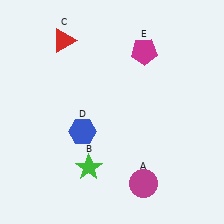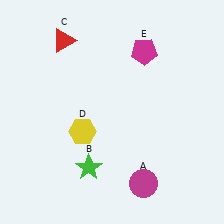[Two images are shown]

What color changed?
The hexagon (D) changed from blue in Image 1 to yellow in Image 2.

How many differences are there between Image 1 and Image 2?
There is 1 difference between the two images.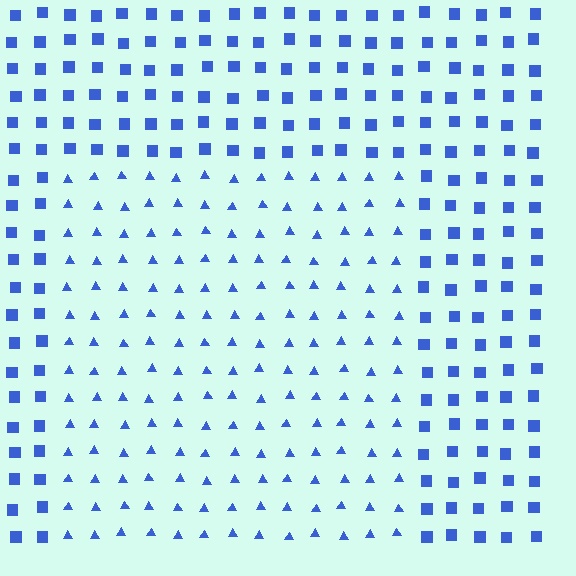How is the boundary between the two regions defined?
The boundary is defined by a change in element shape: triangles inside vs. squares outside. All elements share the same color and spacing.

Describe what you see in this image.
The image is filled with small blue elements arranged in a uniform grid. A rectangle-shaped region contains triangles, while the surrounding area contains squares. The boundary is defined purely by the change in element shape.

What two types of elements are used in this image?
The image uses triangles inside the rectangle region and squares outside it.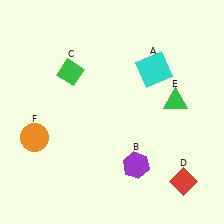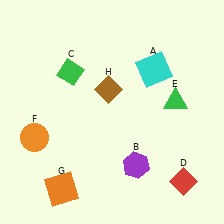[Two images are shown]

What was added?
An orange square (G), a brown diamond (H) were added in Image 2.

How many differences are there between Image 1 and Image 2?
There are 2 differences between the two images.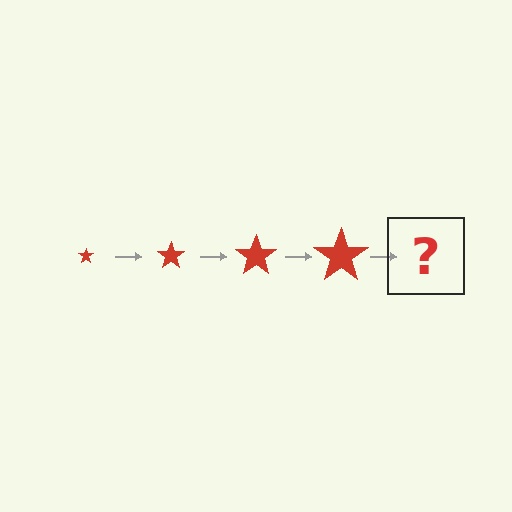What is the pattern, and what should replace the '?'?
The pattern is that the star gets progressively larger each step. The '?' should be a red star, larger than the previous one.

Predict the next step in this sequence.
The next step is a red star, larger than the previous one.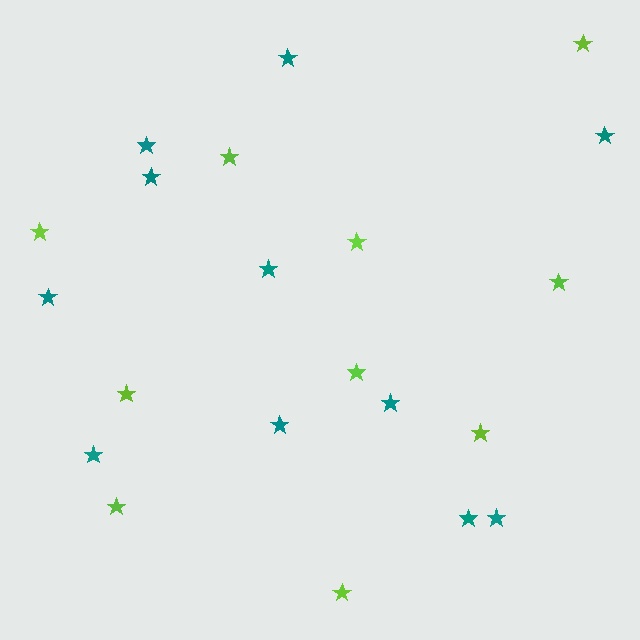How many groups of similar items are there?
There are 2 groups: one group of lime stars (10) and one group of teal stars (11).